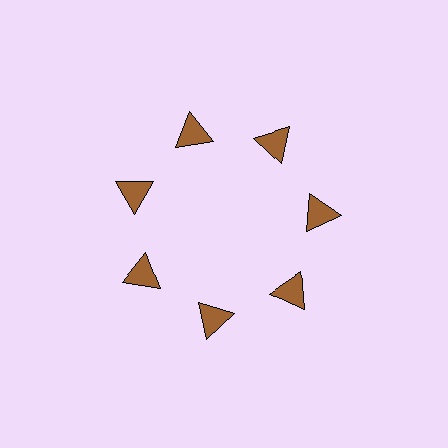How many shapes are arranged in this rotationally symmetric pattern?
There are 7 shapes, arranged in 7 groups of 1.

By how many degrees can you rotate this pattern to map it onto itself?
The pattern maps onto itself every 51 degrees of rotation.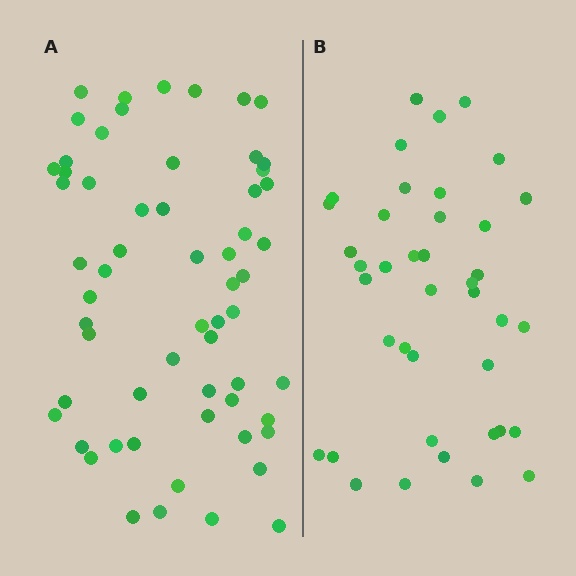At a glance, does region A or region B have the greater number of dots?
Region A (the left region) has more dots.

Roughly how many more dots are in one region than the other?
Region A has approximately 20 more dots than region B.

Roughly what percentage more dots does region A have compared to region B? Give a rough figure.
About 50% more.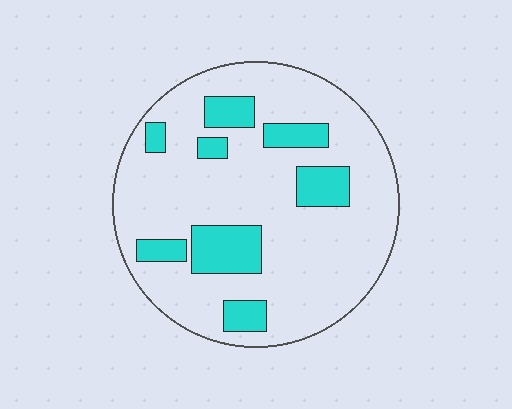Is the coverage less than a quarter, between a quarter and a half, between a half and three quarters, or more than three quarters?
Less than a quarter.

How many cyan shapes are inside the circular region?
8.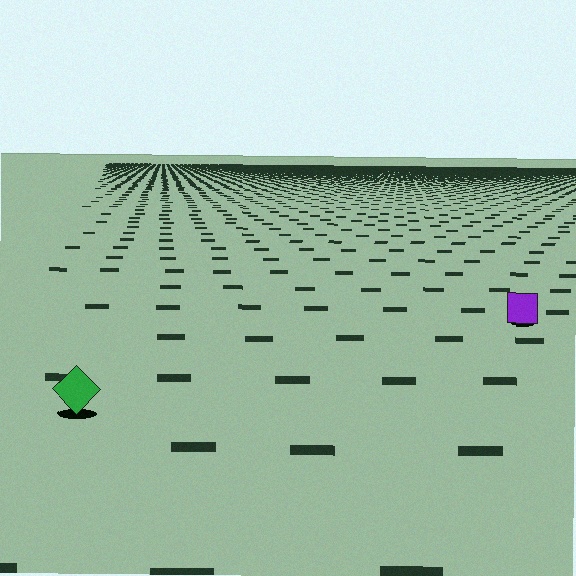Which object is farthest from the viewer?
The purple square is farthest from the viewer. It appears smaller and the ground texture around it is denser.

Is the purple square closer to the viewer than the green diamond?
No. The green diamond is closer — you can tell from the texture gradient: the ground texture is coarser near it.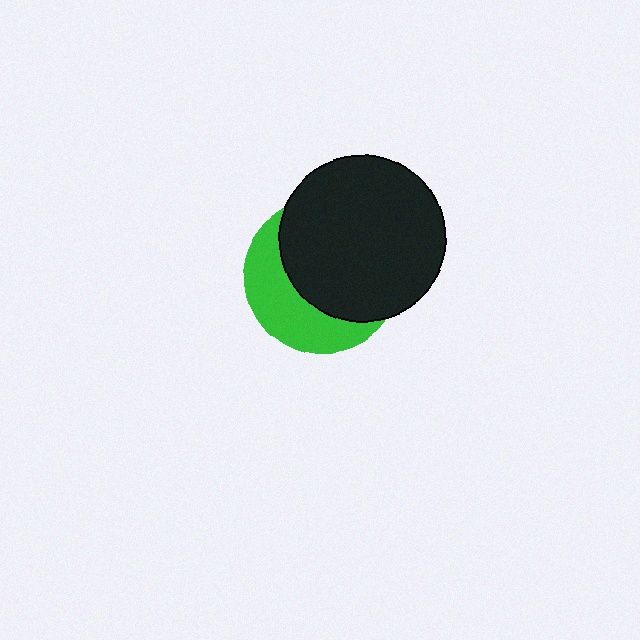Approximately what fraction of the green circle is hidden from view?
Roughly 62% of the green circle is hidden behind the black circle.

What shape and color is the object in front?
The object in front is a black circle.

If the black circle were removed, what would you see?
You would see the complete green circle.